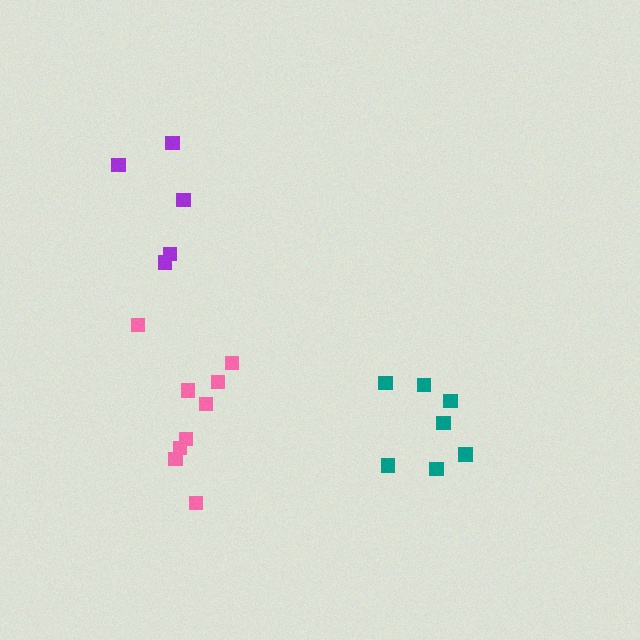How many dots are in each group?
Group 1: 7 dots, Group 2: 5 dots, Group 3: 9 dots (21 total).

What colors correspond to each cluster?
The clusters are colored: teal, purple, pink.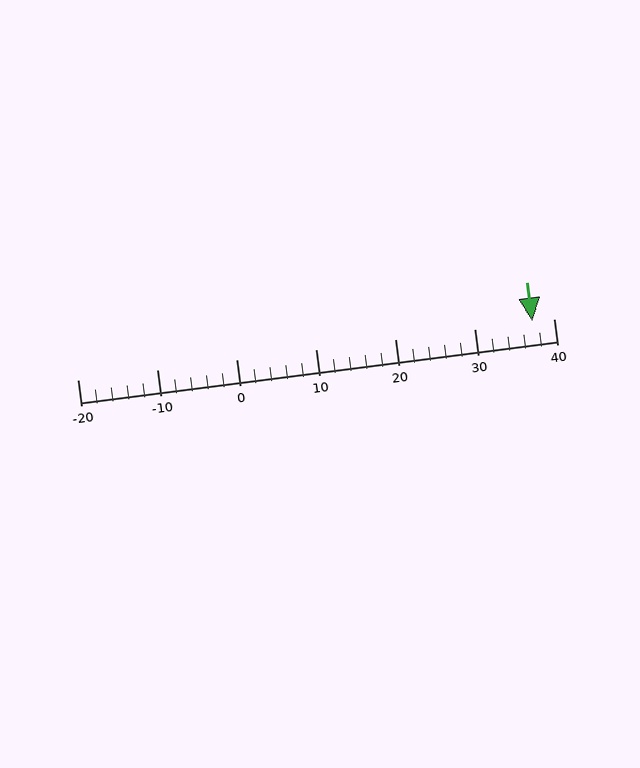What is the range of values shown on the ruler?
The ruler shows values from -20 to 40.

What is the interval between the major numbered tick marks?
The major tick marks are spaced 10 units apart.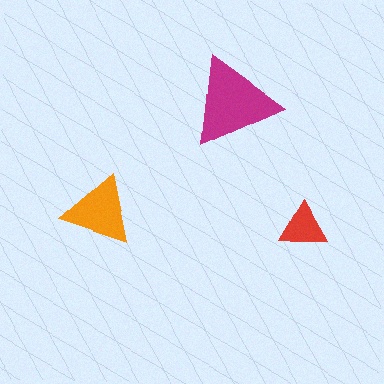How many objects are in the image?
There are 3 objects in the image.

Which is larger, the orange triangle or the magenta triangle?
The magenta one.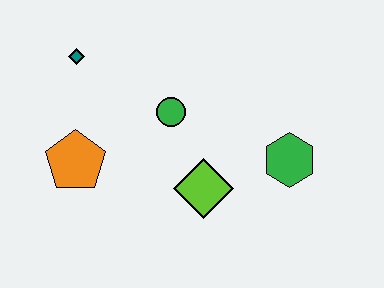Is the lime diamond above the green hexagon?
No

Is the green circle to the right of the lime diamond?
No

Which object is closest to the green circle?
The lime diamond is closest to the green circle.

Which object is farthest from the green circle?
The green hexagon is farthest from the green circle.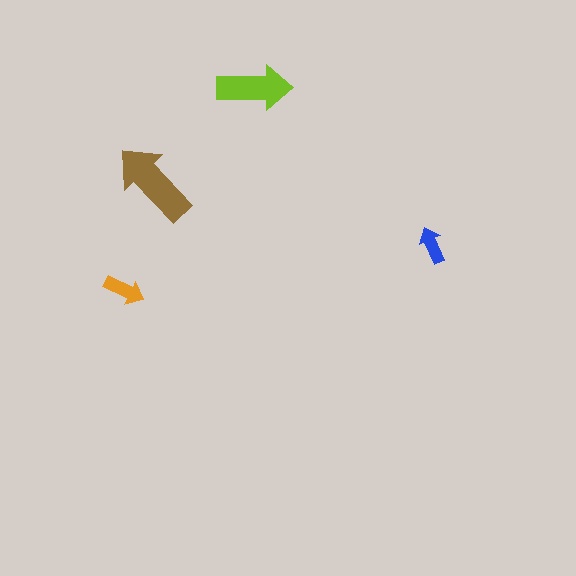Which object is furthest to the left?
The orange arrow is leftmost.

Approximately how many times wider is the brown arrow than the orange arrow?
About 2 times wider.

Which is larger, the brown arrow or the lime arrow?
The brown one.